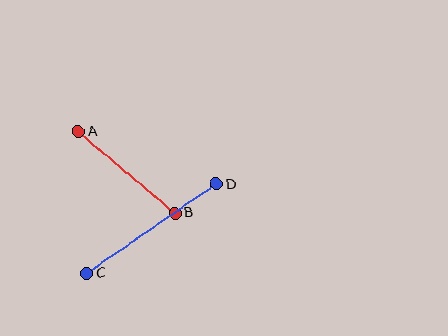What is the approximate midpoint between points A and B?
The midpoint is at approximately (127, 172) pixels.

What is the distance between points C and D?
The distance is approximately 157 pixels.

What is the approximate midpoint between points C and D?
The midpoint is at approximately (152, 229) pixels.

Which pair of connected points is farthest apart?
Points C and D are farthest apart.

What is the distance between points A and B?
The distance is approximately 127 pixels.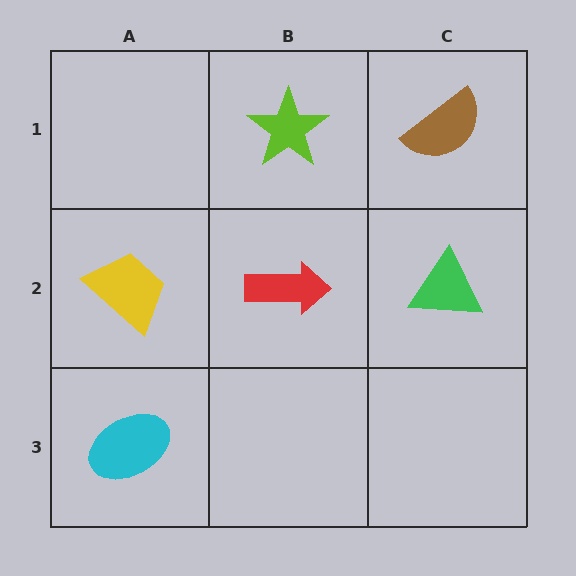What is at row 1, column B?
A lime star.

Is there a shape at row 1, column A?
No, that cell is empty.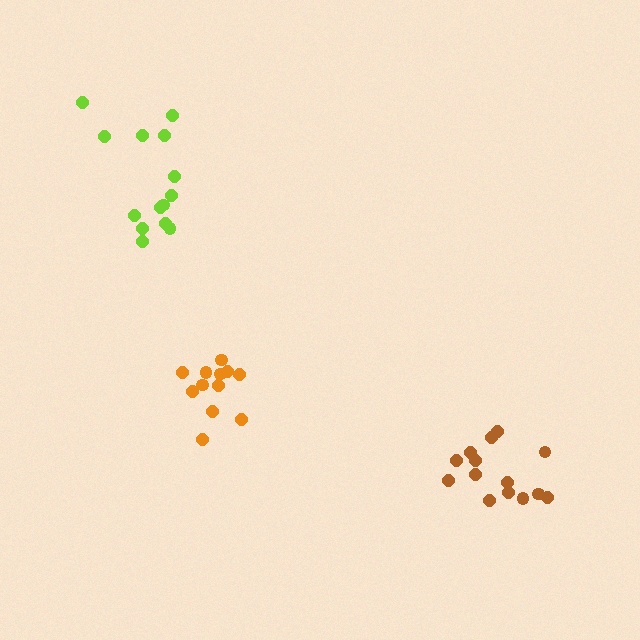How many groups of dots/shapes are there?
There are 3 groups.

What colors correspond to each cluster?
The clusters are colored: orange, brown, lime.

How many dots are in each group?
Group 1: 12 dots, Group 2: 14 dots, Group 3: 14 dots (40 total).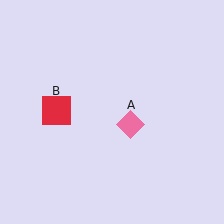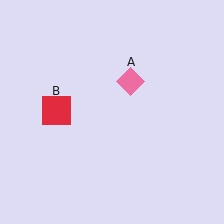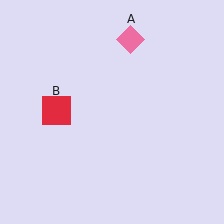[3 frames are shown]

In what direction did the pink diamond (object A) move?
The pink diamond (object A) moved up.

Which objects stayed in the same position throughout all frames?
Red square (object B) remained stationary.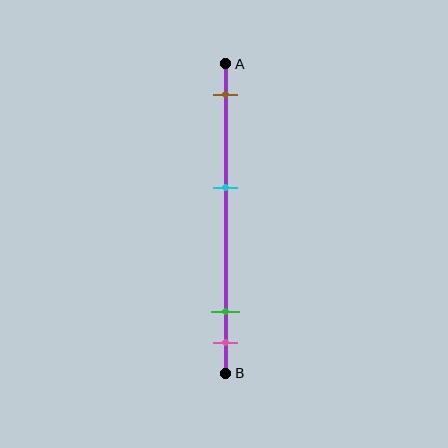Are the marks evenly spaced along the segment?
No, the marks are not evenly spaced.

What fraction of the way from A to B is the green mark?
The green mark is approximately 80% (0.8) of the way from A to B.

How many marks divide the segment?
There are 4 marks dividing the segment.